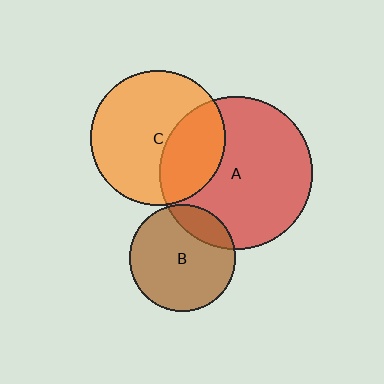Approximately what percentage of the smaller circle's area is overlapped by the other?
Approximately 20%.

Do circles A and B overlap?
Yes.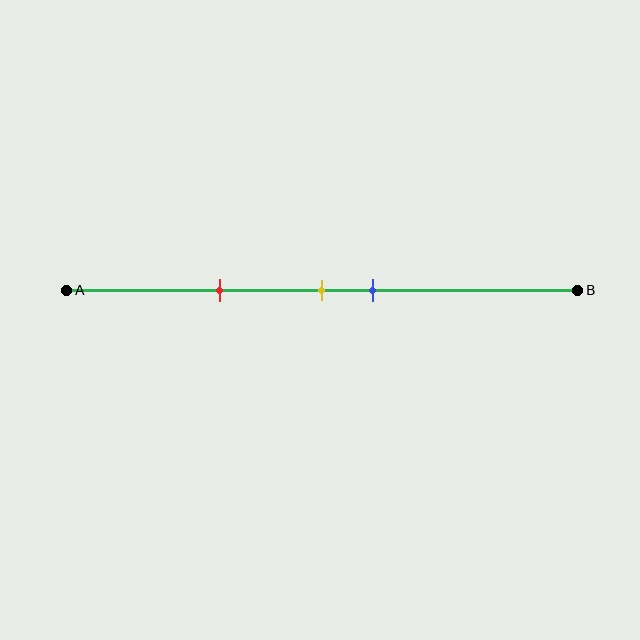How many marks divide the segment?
There are 3 marks dividing the segment.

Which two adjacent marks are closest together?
The yellow and blue marks are the closest adjacent pair.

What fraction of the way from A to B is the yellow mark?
The yellow mark is approximately 50% (0.5) of the way from A to B.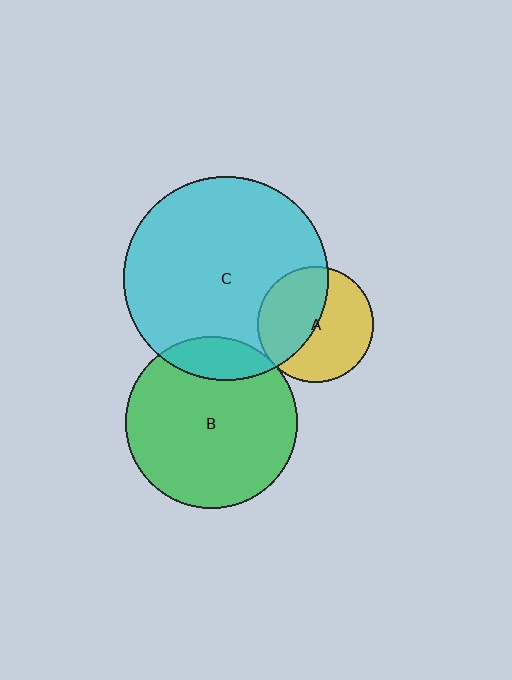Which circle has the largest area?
Circle C (cyan).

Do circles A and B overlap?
Yes.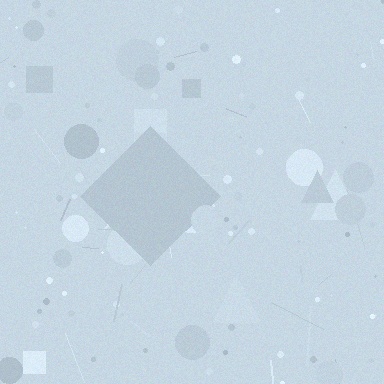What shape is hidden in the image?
A diamond is hidden in the image.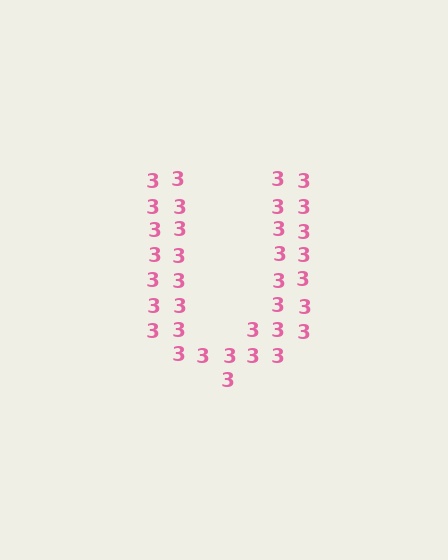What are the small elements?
The small elements are digit 3's.